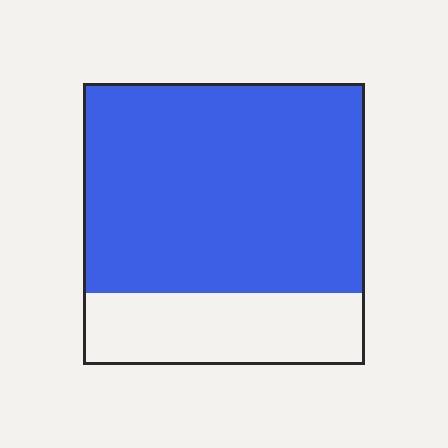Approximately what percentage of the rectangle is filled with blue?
Approximately 75%.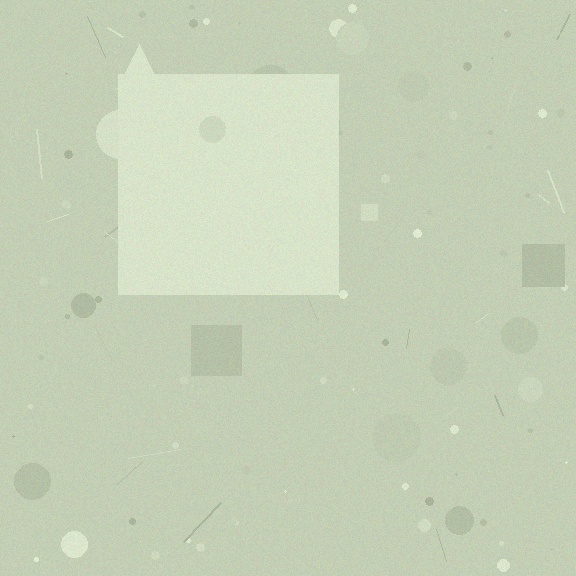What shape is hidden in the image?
A square is hidden in the image.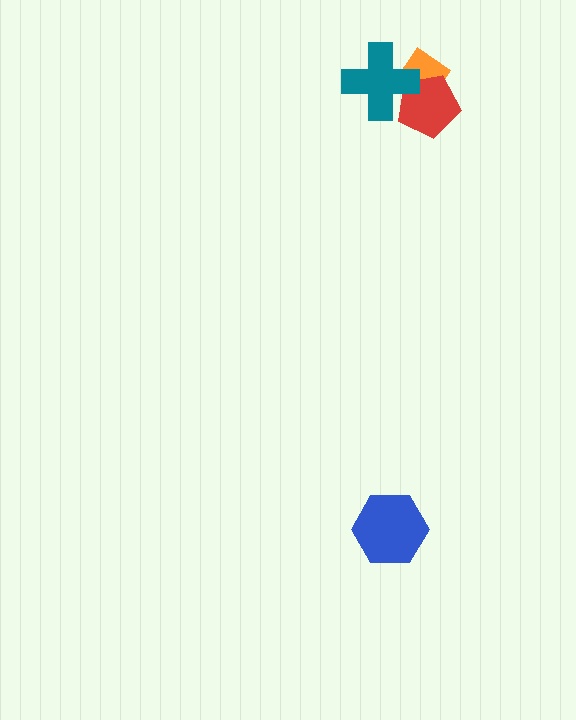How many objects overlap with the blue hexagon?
0 objects overlap with the blue hexagon.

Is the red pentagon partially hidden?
Yes, it is partially covered by another shape.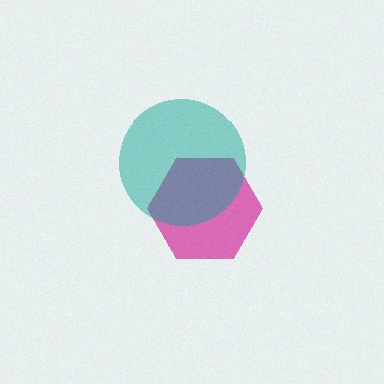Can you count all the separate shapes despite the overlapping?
Yes, there are 2 separate shapes.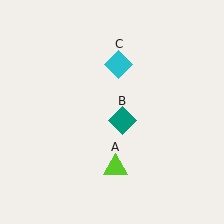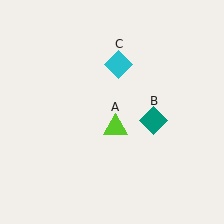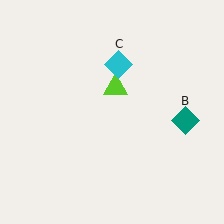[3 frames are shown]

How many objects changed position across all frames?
2 objects changed position: lime triangle (object A), teal diamond (object B).